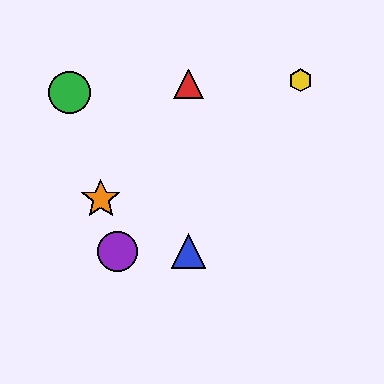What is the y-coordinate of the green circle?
The green circle is at y≈93.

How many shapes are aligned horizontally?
2 shapes (the blue triangle, the purple circle) are aligned horizontally.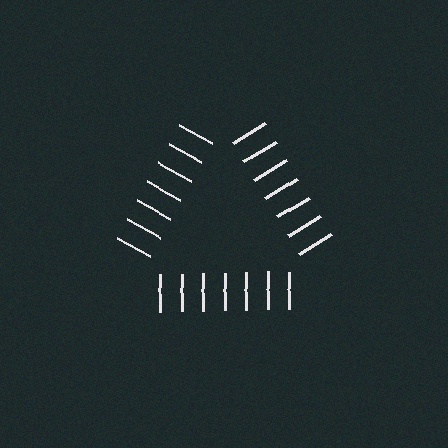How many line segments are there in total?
21 — 7 along each of the 3 edges.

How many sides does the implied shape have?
3 sides — the line-ends trace a triangle.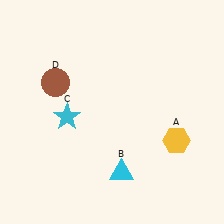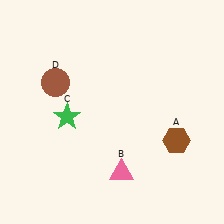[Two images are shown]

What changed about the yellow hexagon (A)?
In Image 1, A is yellow. In Image 2, it changed to brown.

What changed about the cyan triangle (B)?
In Image 1, B is cyan. In Image 2, it changed to pink.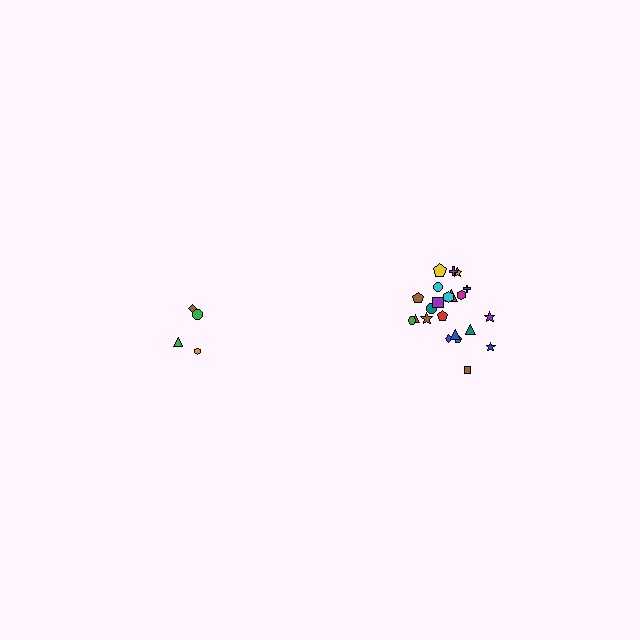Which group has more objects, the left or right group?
The right group.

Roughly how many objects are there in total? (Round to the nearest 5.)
Roughly 25 objects in total.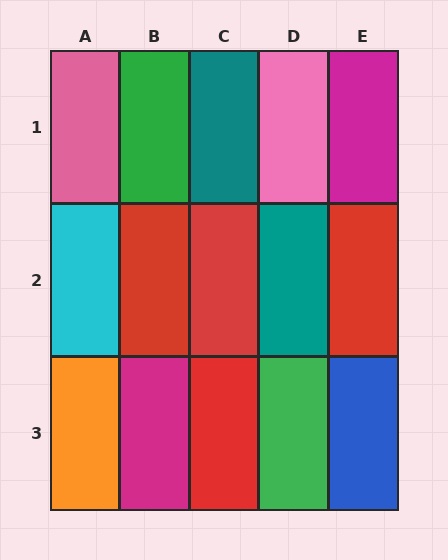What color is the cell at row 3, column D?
Green.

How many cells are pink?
2 cells are pink.